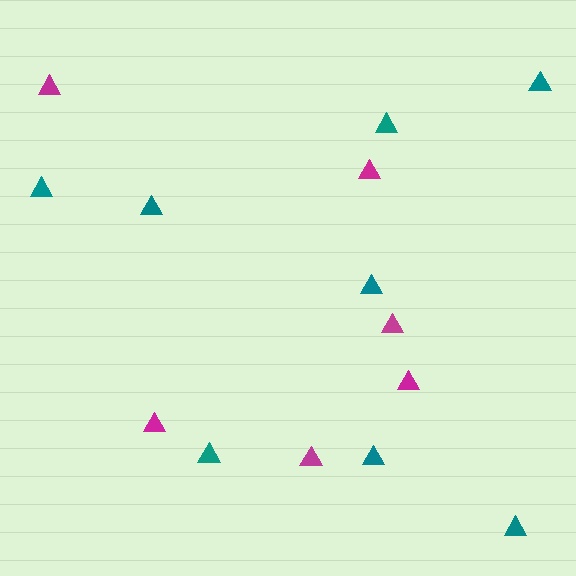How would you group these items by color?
There are 2 groups: one group of magenta triangles (6) and one group of teal triangles (8).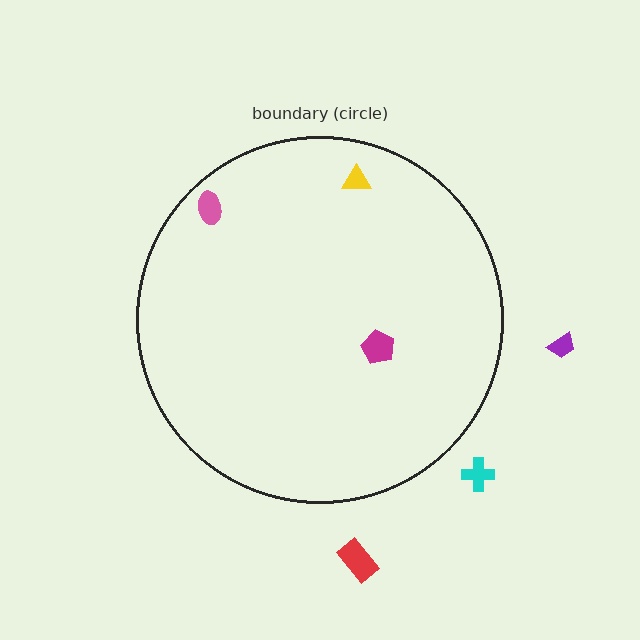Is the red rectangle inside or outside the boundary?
Outside.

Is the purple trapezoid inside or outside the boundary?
Outside.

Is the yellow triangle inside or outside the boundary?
Inside.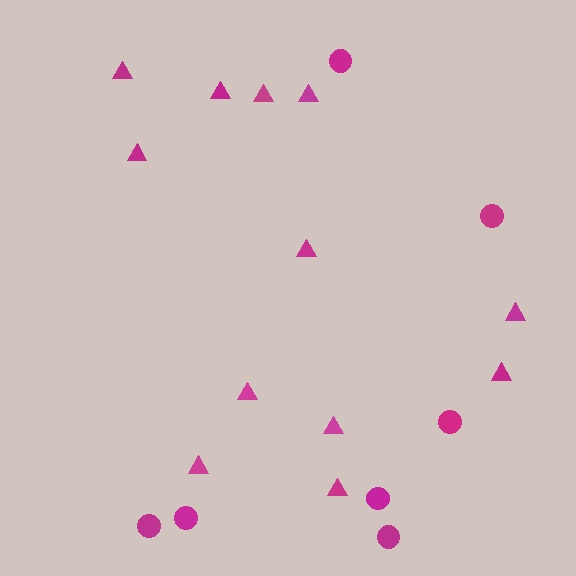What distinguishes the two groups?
There are 2 groups: one group of triangles (12) and one group of circles (7).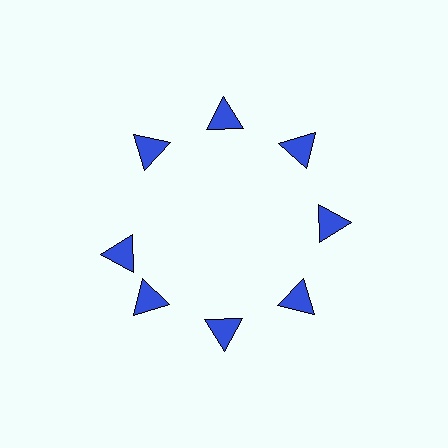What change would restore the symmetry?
The symmetry would be restored by rotating it back into even spacing with its neighbors so that all 8 triangles sit at equal angles and equal distance from the center.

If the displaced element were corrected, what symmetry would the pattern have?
It would have 8-fold rotational symmetry — the pattern would map onto itself every 45 degrees.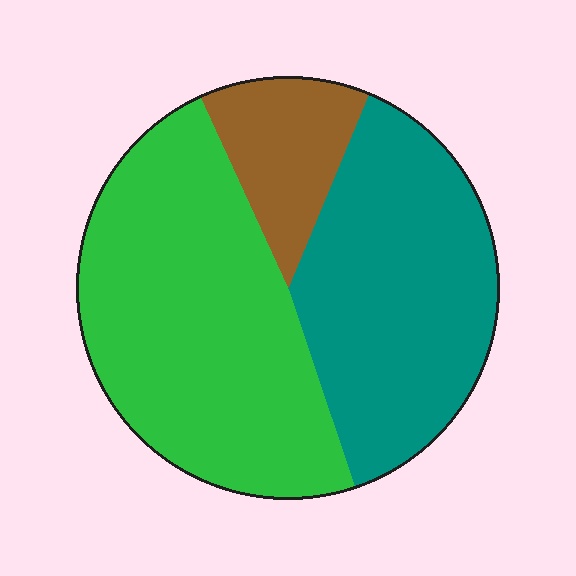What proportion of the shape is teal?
Teal covers about 40% of the shape.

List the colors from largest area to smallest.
From largest to smallest: green, teal, brown.